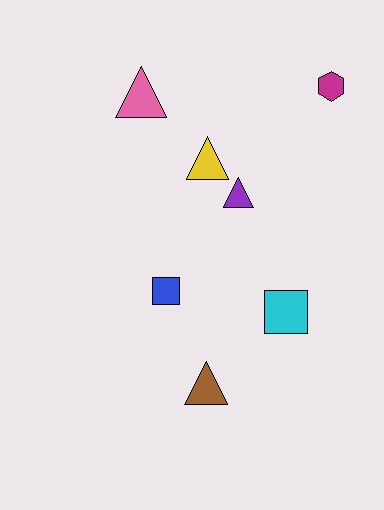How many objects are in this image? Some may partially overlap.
There are 7 objects.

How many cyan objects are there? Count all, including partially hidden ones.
There is 1 cyan object.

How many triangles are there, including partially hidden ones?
There are 4 triangles.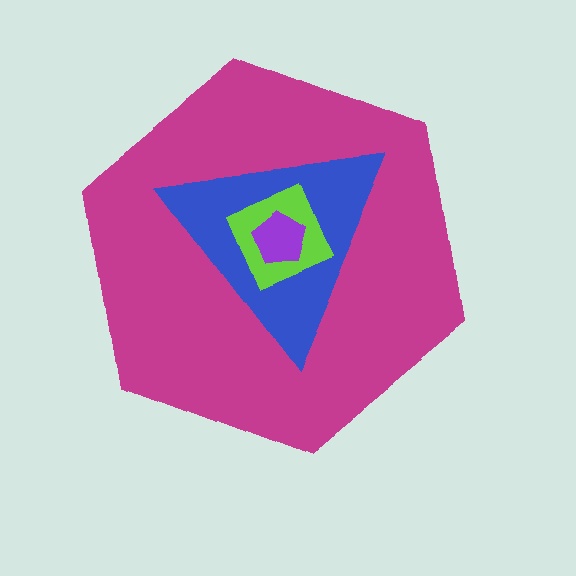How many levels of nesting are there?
4.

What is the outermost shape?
The magenta hexagon.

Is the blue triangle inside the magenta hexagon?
Yes.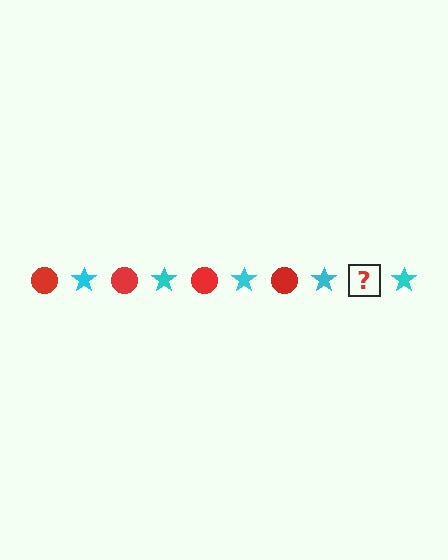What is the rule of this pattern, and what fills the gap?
The rule is that the pattern alternates between red circle and cyan star. The gap should be filled with a red circle.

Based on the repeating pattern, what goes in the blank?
The blank should be a red circle.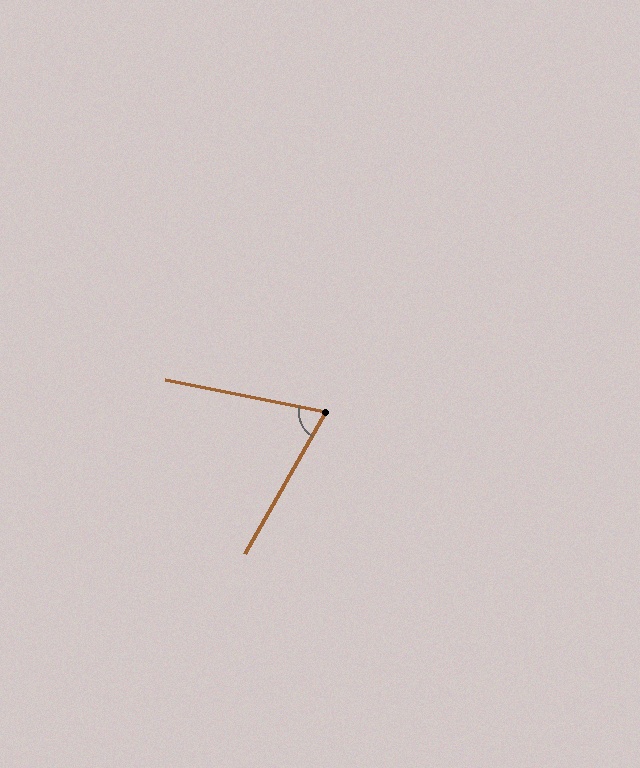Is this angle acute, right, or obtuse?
It is acute.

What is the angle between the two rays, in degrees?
Approximately 71 degrees.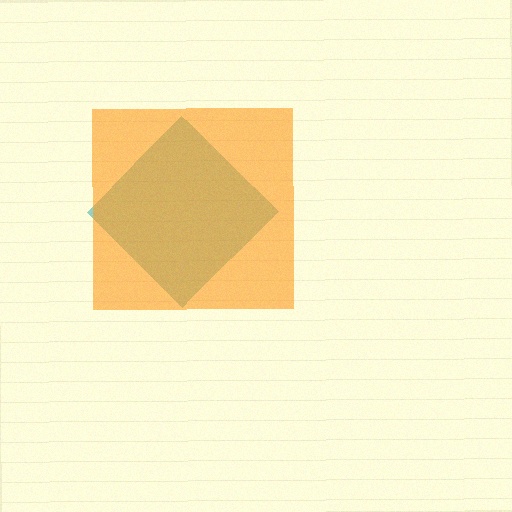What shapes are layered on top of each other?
The layered shapes are: a teal diamond, an orange square.